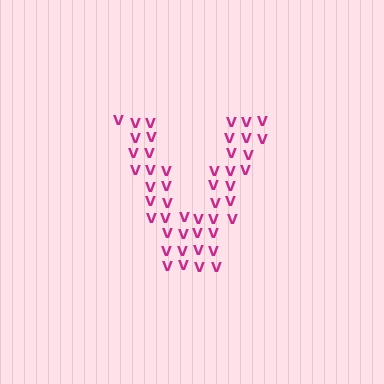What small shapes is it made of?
It is made of small letter V's.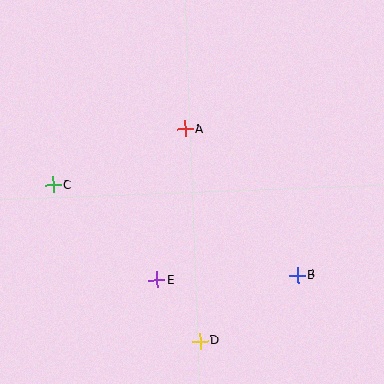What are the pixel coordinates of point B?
Point B is at (297, 276).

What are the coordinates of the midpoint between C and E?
The midpoint between C and E is at (105, 233).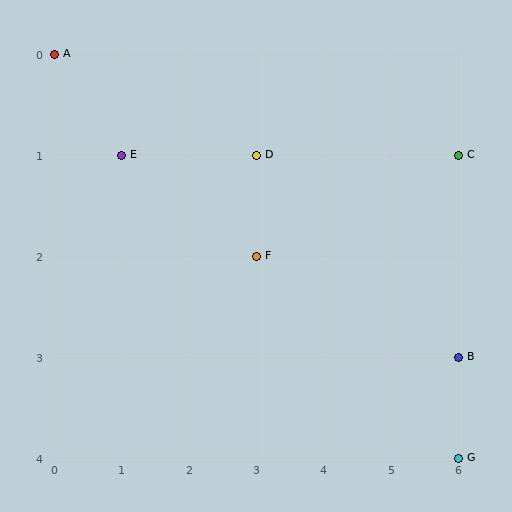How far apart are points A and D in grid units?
Points A and D are 3 columns and 1 row apart (about 3.2 grid units diagonally).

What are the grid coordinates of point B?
Point B is at grid coordinates (6, 3).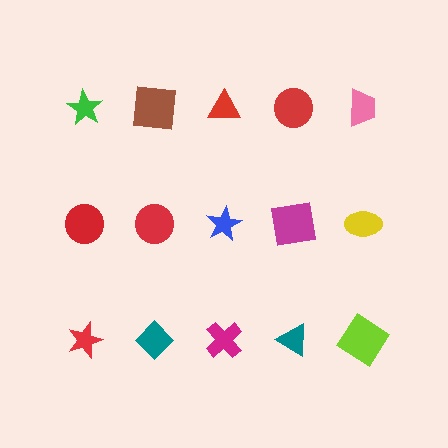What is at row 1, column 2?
A brown square.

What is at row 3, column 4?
A teal triangle.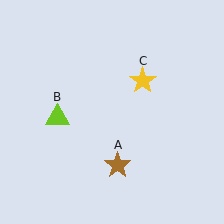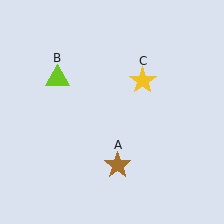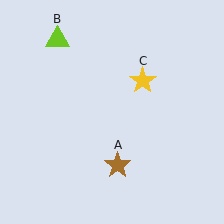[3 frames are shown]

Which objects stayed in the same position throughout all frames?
Brown star (object A) and yellow star (object C) remained stationary.